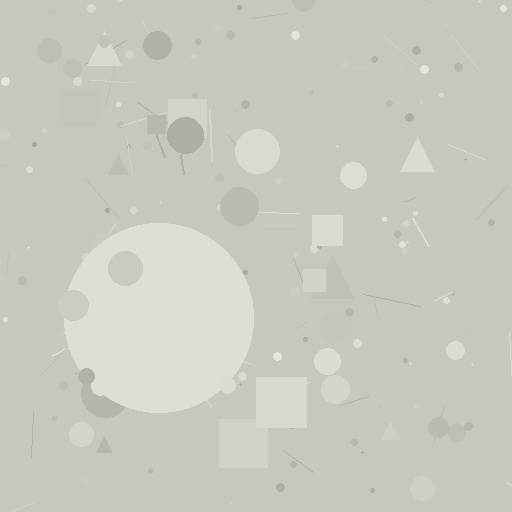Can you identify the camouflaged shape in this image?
The camouflaged shape is a circle.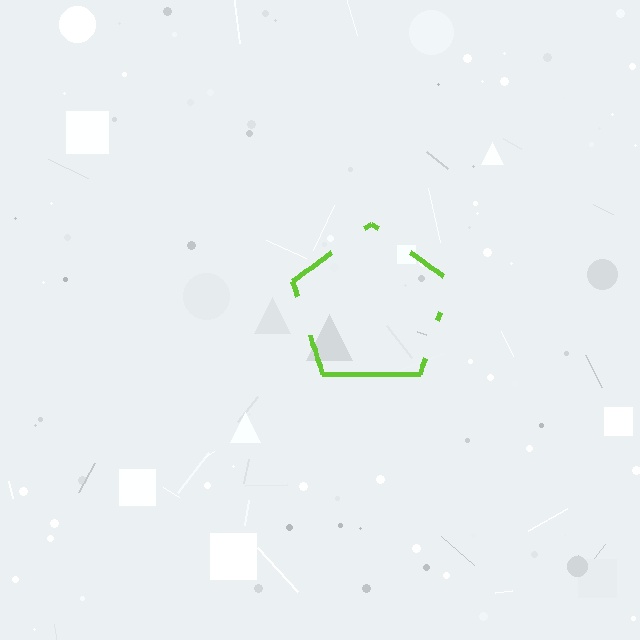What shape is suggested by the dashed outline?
The dashed outline suggests a pentagon.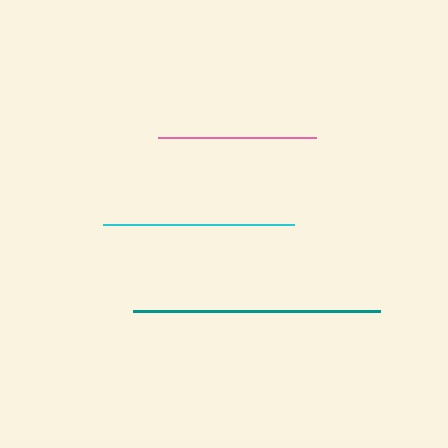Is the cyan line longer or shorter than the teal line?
The teal line is longer than the cyan line.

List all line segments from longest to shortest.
From longest to shortest: teal, cyan, pink.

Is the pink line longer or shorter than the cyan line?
The cyan line is longer than the pink line.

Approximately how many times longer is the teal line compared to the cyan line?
The teal line is approximately 1.3 times the length of the cyan line.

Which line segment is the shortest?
The pink line is the shortest at approximately 158 pixels.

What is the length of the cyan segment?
The cyan segment is approximately 192 pixels long.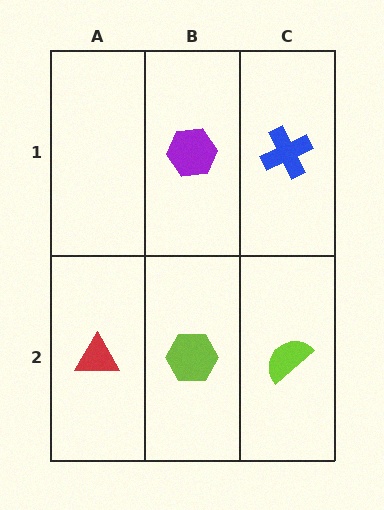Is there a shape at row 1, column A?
No, that cell is empty.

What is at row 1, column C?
A blue cross.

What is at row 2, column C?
A lime semicircle.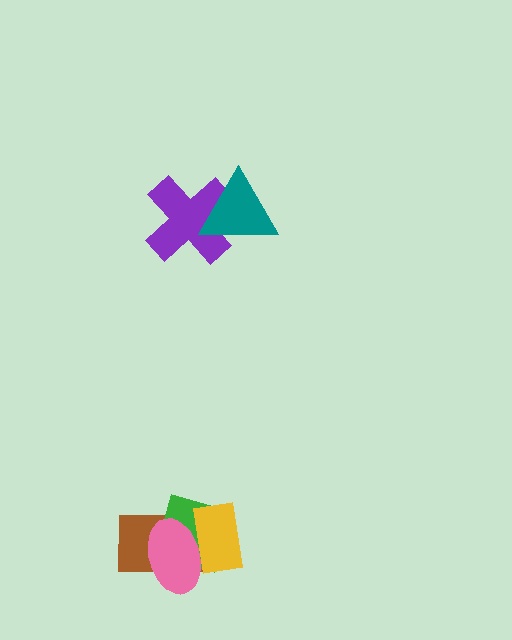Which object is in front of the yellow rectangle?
The pink ellipse is in front of the yellow rectangle.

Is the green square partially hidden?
Yes, it is partially covered by another shape.